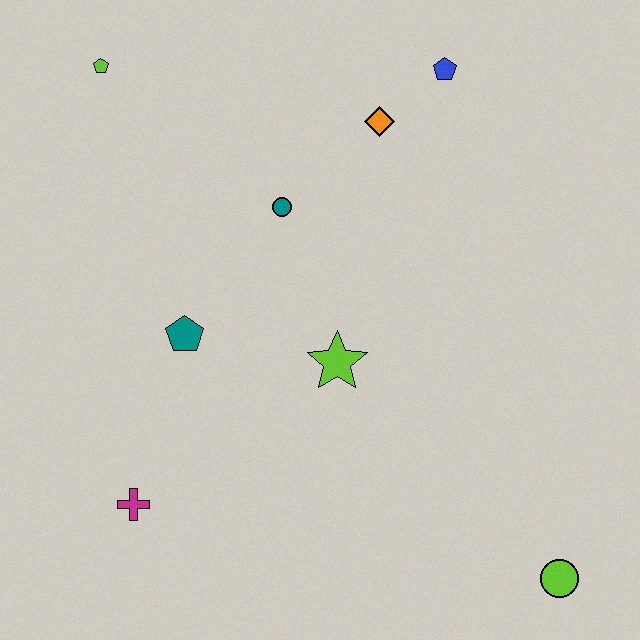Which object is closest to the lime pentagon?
The teal circle is closest to the lime pentagon.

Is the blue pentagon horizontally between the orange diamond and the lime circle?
Yes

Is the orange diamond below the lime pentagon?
Yes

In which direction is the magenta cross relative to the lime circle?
The magenta cross is to the left of the lime circle.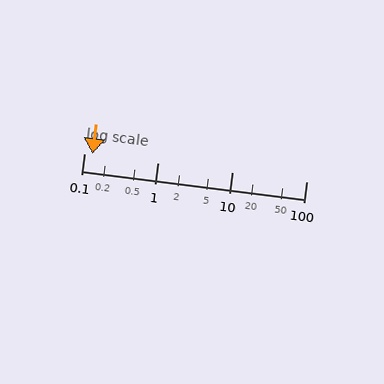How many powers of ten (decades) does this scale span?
The scale spans 3 decades, from 0.1 to 100.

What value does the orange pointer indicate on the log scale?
The pointer indicates approximately 0.13.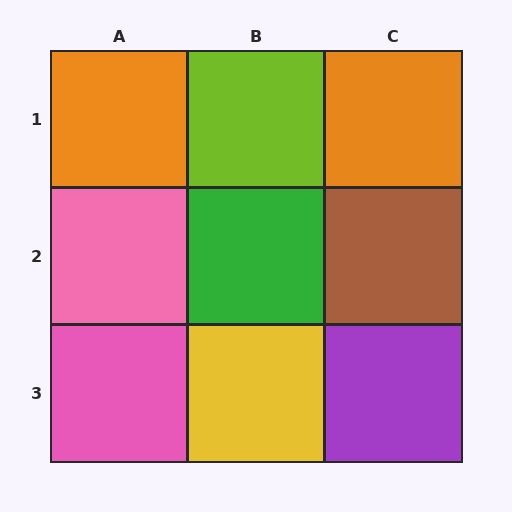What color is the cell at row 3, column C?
Purple.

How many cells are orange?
2 cells are orange.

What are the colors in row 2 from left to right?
Pink, green, brown.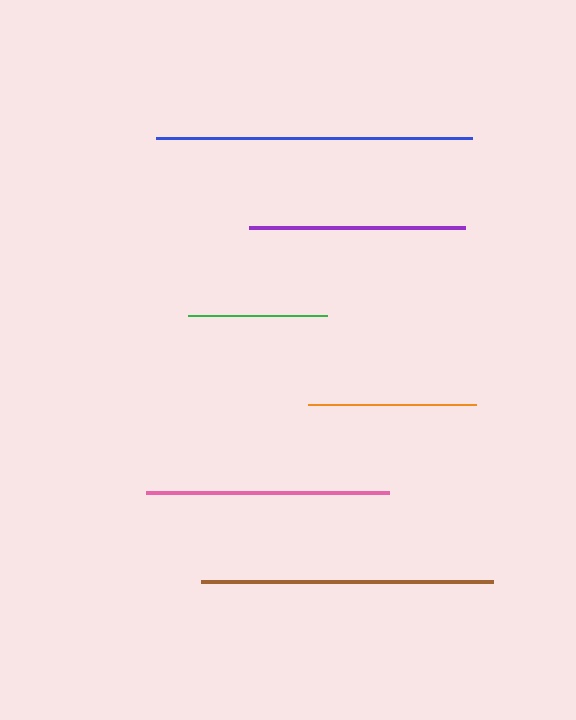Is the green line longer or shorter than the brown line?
The brown line is longer than the green line.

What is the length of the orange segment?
The orange segment is approximately 168 pixels long.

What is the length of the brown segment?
The brown segment is approximately 291 pixels long.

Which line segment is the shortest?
The green line is the shortest at approximately 138 pixels.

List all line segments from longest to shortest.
From longest to shortest: blue, brown, pink, purple, orange, green.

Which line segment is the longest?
The blue line is the longest at approximately 317 pixels.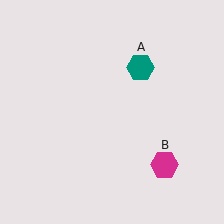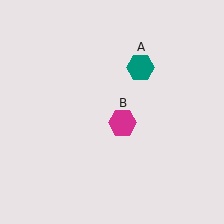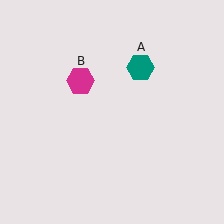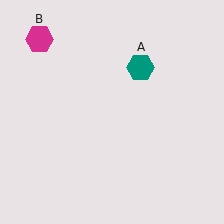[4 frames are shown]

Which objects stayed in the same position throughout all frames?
Teal hexagon (object A) remained stationary.